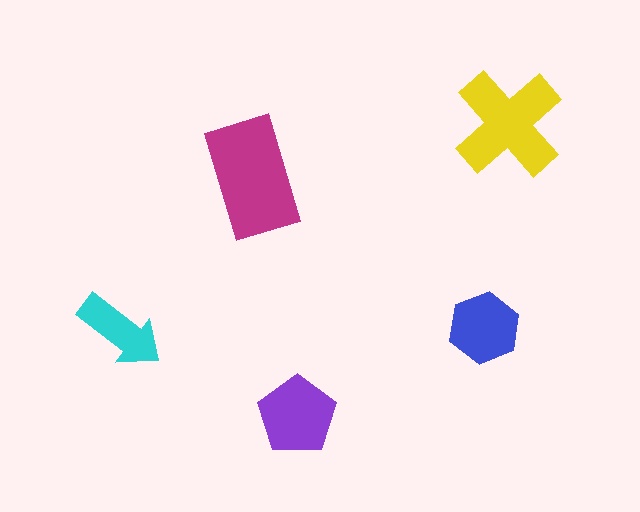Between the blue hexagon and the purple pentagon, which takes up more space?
The purple pentagon.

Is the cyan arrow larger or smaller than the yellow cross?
Smaller.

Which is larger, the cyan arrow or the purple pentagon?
The purple pentagon.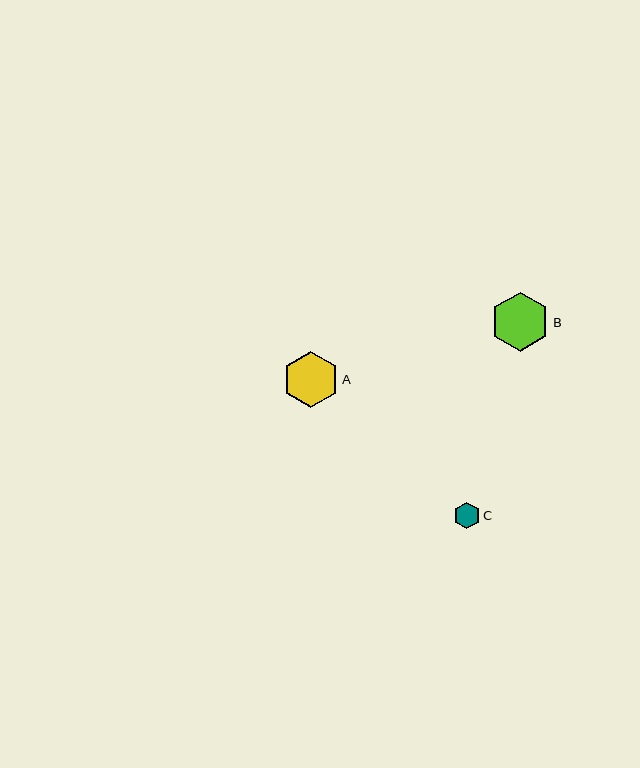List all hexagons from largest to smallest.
From largest to smallest: B, A, C.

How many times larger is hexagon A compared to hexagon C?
Hexagon A is approximately 2.2 times the size of hexagon C.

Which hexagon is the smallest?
Hexagon C is the smallest with a size of approximately 26 pixels.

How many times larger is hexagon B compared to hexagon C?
Hexagon B is approximately 2.3 times the size of hexagon C.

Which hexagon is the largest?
Hexagon B is the largest with a size of approximately 59 pixels.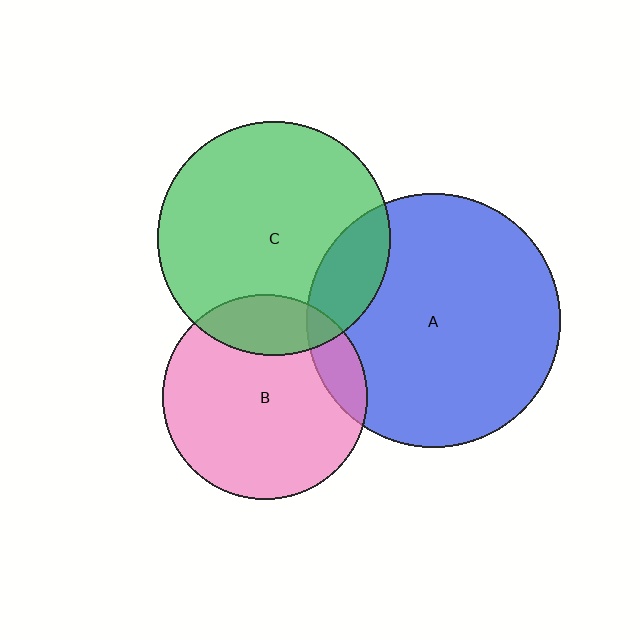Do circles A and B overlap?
Yes.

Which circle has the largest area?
Circle A (blue).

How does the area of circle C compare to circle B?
Approximately 1.3 times.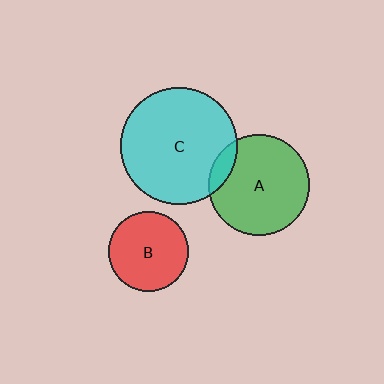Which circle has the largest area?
Circle C (cyan).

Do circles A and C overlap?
Yes.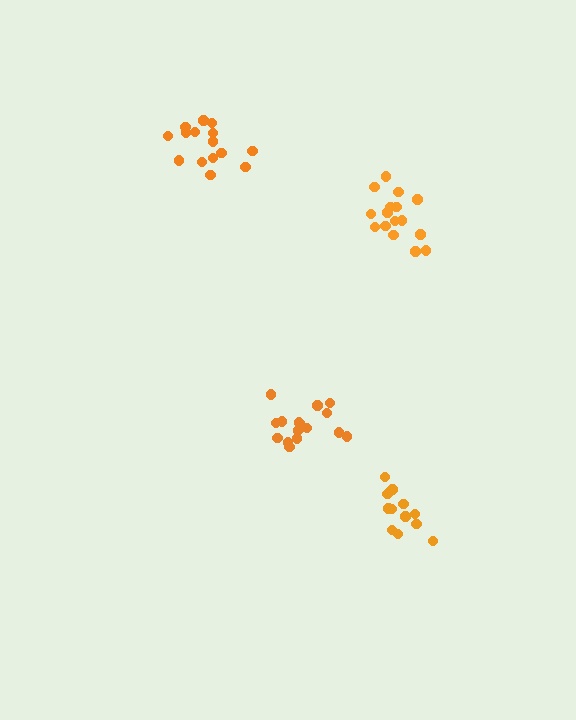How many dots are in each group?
Group 1: 15 dots, Group 2: 17 dots, Group 3: 16 dots, Group 4: 13 dots (61 total).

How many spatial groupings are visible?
There are 4 spatial groupings.